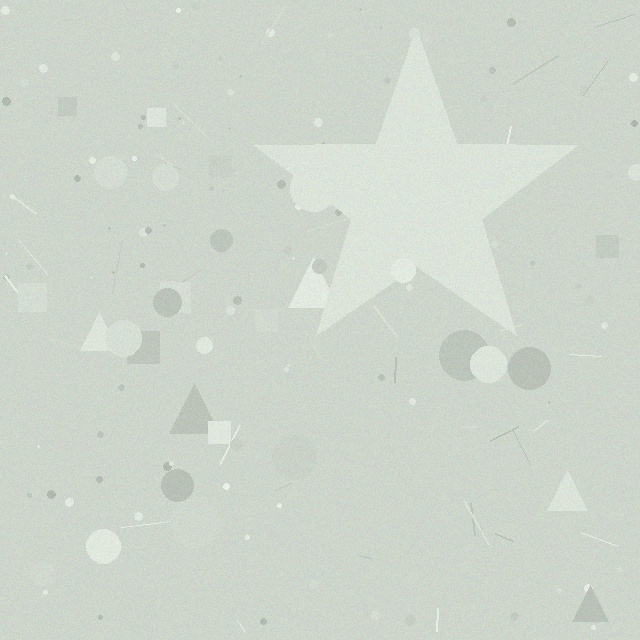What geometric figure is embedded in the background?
A star is embedded in the background.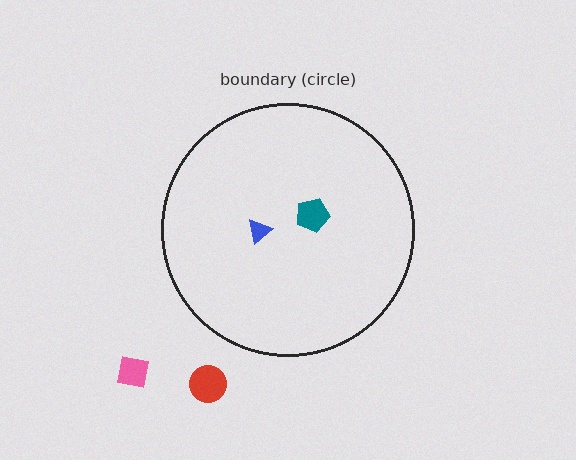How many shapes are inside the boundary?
2 inside, 2 outside.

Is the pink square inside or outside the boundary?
Outside.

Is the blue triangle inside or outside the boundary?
Inside.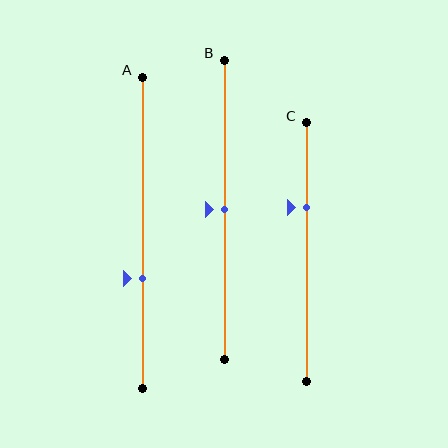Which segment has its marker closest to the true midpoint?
Segment B has its marker closest to the true midpoint.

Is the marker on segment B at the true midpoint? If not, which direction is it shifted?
Yes, the marker on segment B is at the true midpoint.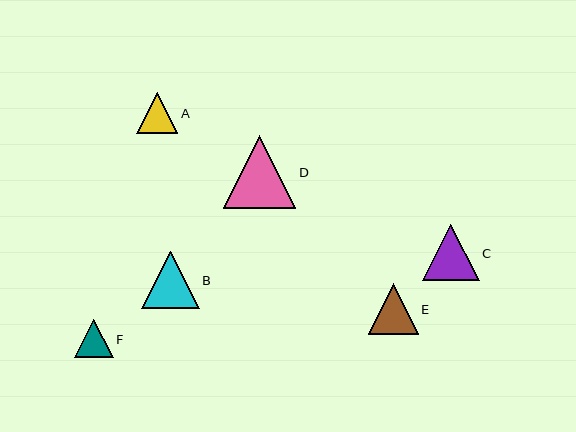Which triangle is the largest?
Triangle D is the largest with a size of approximately 72 pixels.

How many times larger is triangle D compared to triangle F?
Triangle D is approximately 1.9 times the size of triangle F.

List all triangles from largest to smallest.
From largest to smallest: D, B, C, E, A, F.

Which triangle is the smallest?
Triangle F is the smallest with a size of approximately 39 pixels.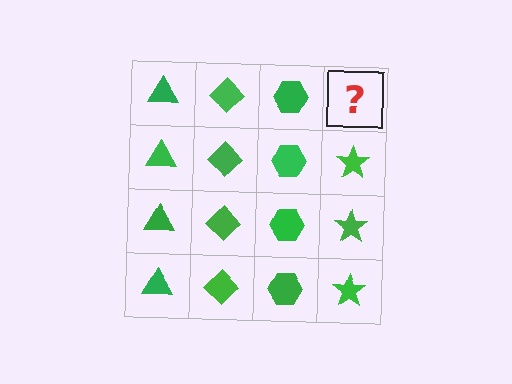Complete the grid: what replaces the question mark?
The question mark should be replaced with a green star.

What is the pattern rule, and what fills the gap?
The rule is that each column has a consistent shape. The gap should be filled with a green star.